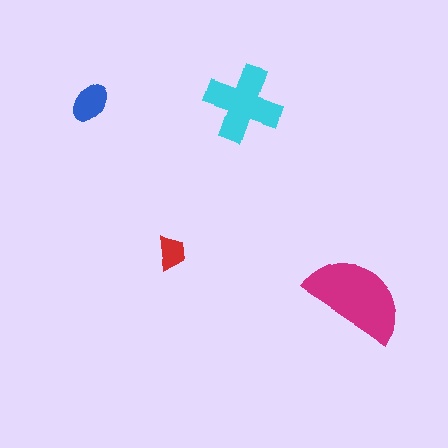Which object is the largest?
The magenta semicircle.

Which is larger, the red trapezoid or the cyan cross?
The cyan cross.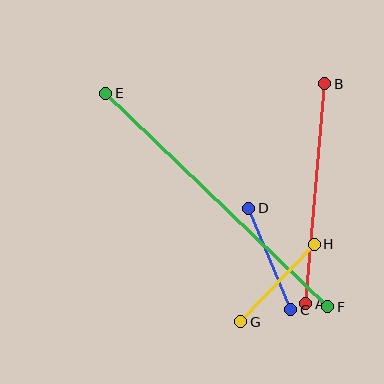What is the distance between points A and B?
The distance is approximately 221 pixels.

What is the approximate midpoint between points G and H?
The midpoint is at approximately (277, 283) pixels.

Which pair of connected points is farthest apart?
Points E and F are farthest apart.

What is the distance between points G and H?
The distance is approximately 107 pixels.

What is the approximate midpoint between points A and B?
The midpoint is at approximately (315, 194) pixels.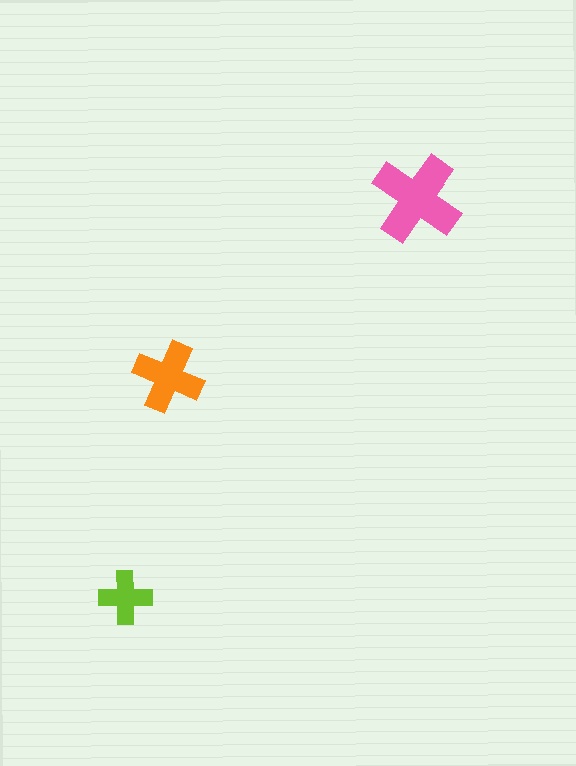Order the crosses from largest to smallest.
the pink one, the orange one, the lime one.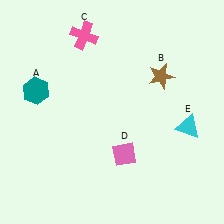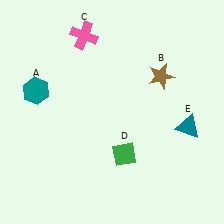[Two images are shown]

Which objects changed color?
D changed from pink to green. E changed from cyan to teal.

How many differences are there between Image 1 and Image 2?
There are 2 differences between the two images.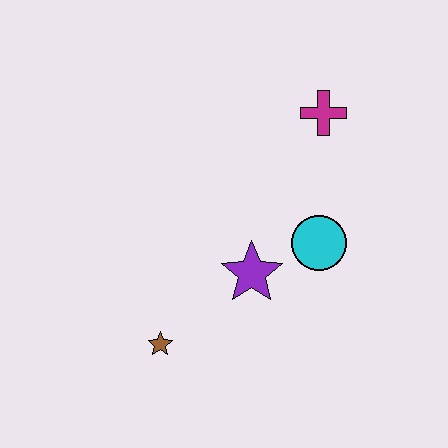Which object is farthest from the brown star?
The magenta cross is farthest from the brown star.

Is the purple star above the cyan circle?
No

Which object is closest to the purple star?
The cyan circle is closest to the purple star.